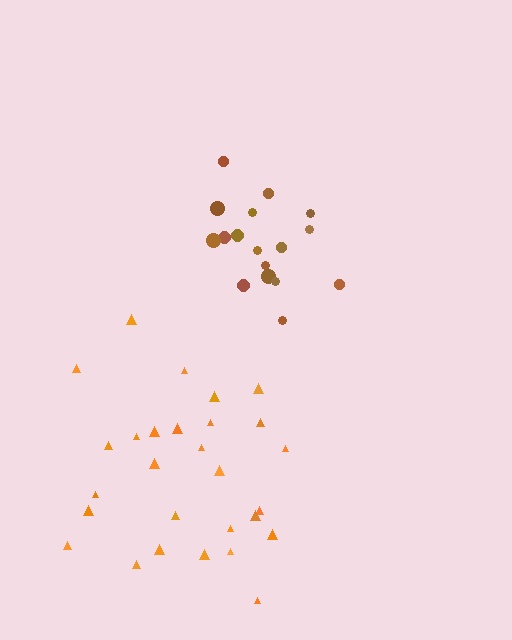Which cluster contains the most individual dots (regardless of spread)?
Orange (28).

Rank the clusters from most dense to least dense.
brown, orange.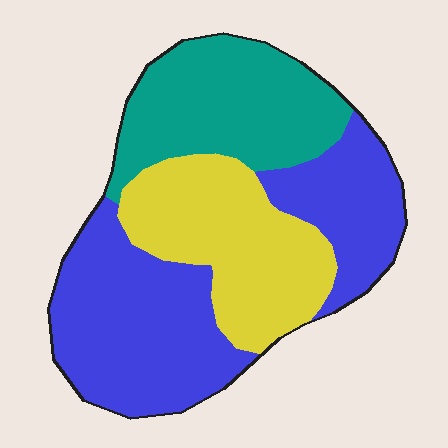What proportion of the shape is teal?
Teal covers roughly 25% of the shape.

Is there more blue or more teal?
Blue.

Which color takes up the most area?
Blue, at roughly 45%.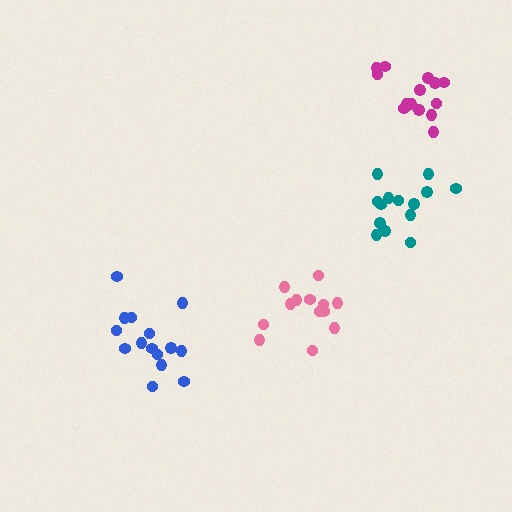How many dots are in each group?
Group 1: 14 dots, Group 2: 15 dots, Group 3: 15 dots, Group 4: 13 dots (57 total).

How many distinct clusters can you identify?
There are 4 distinct clusters.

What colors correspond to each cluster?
The clusters are colored: magenta, teal, blue, pink.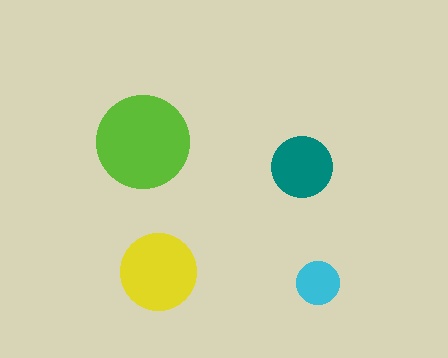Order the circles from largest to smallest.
the lime one, the yellow one, the teal one, the cyan one.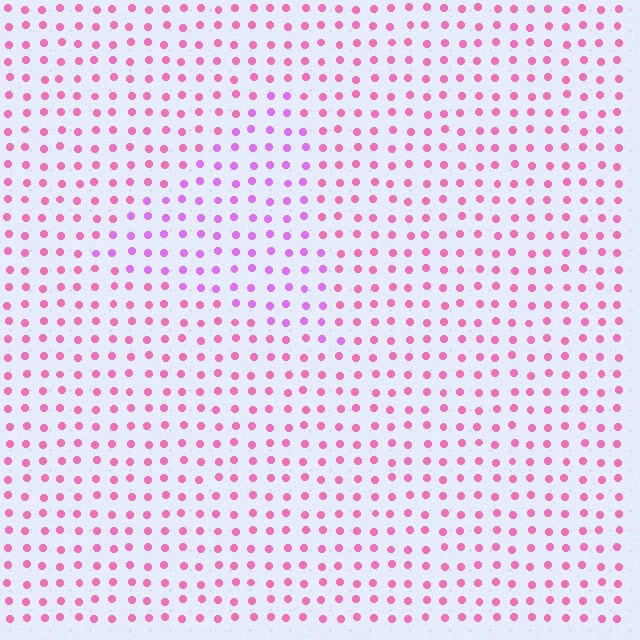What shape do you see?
I see a triangle.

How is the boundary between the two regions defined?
The boundary is defined purely by a slight shift in hue (about 35 degrees). Spacing, size, and orientation are identical on both sides.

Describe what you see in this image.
The image is filled with small pink elements in a uniform arrangement. A triangle-shaped region is visible where the elements are tinted to a slightly different hue, forming a subtle color boundary.